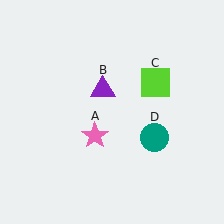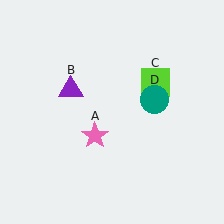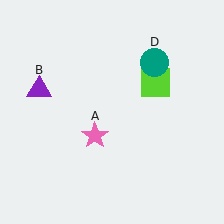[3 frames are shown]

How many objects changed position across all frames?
2 objects changed position: purple triangle (object B), teal circle (object D).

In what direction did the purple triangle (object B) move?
The purple triangle (object B) moved left.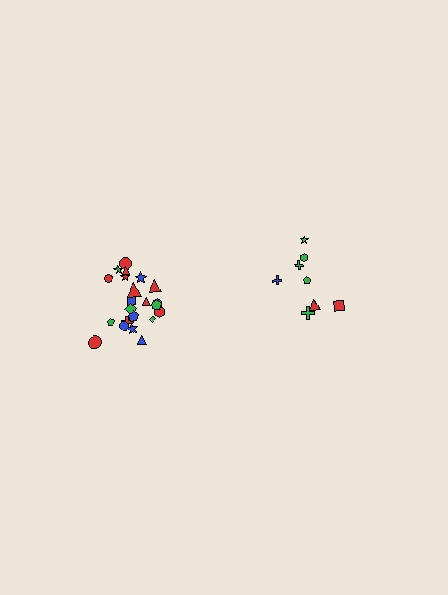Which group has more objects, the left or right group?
The left group.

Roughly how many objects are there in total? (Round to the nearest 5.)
Roughly 30 objects in total.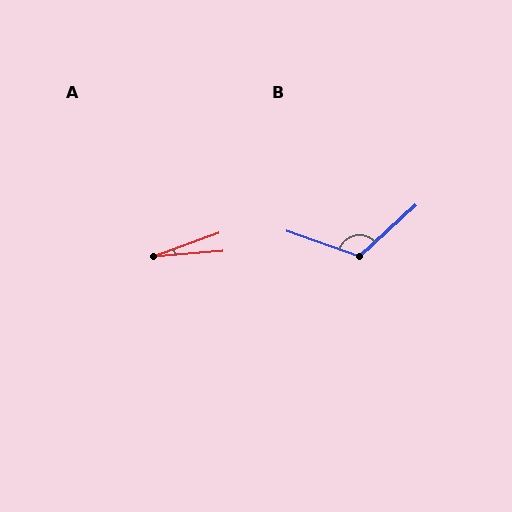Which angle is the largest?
B, at approximately 118 degrees.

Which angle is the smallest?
A, at approximately 16 degrees.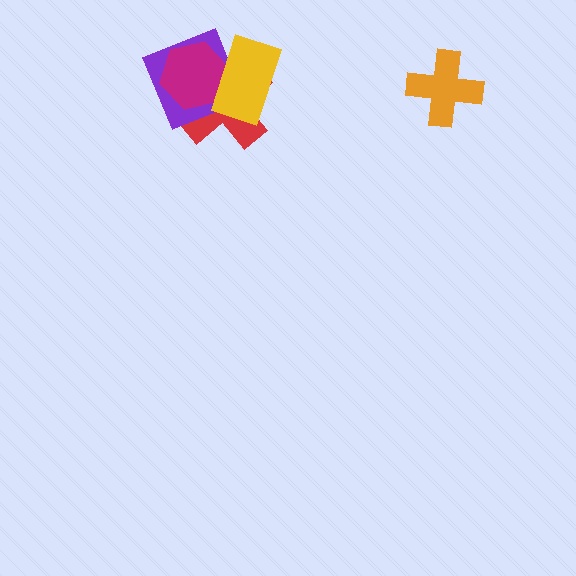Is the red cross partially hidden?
Yes, it is partially covered by another shape.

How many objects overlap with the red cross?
3 objects overlap with the red cross.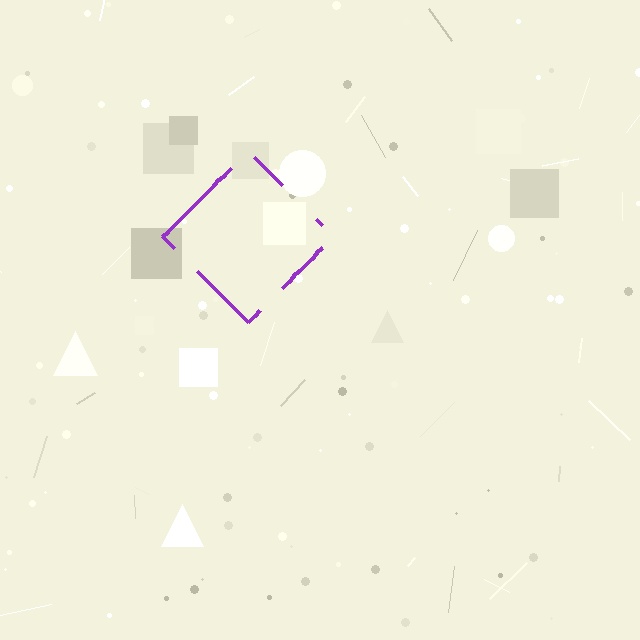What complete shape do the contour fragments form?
The contour fragments form a diamond.